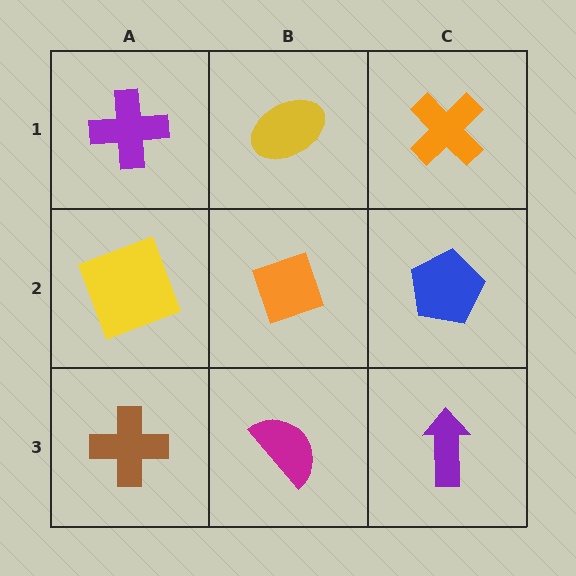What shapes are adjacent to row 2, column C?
An orange cross (row 1, column C), a purple arrow (row 3, column C), an orange diamond (row 2, column B).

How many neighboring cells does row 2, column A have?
3.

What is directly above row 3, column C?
A blue pentagon.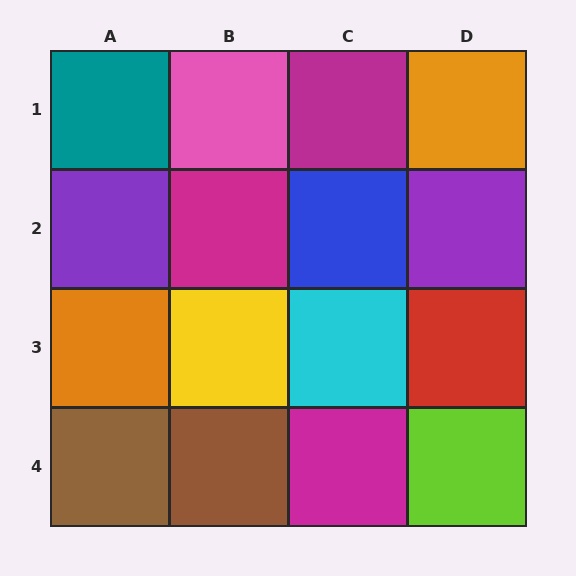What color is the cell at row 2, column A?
Purple.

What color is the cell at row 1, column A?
Teal.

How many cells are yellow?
1 cell is yellow.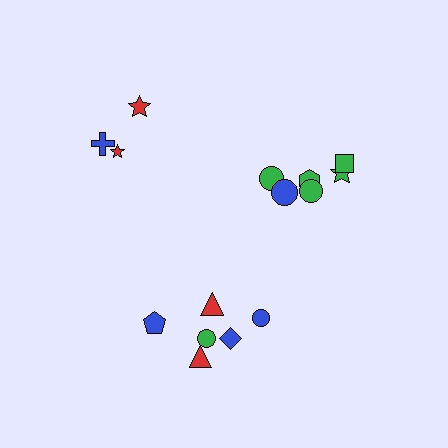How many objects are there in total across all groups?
There are 15 objects.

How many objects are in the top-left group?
There are 3 objects.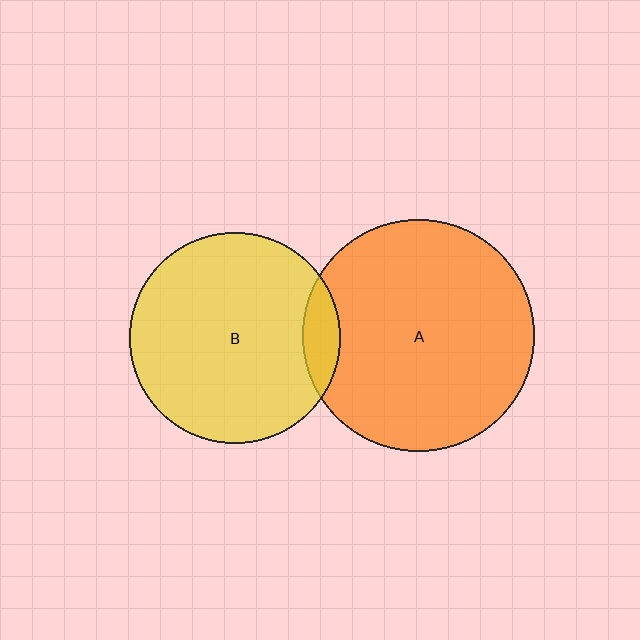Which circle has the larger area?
Circle A (orange).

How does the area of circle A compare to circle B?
Approximately 1.2 times.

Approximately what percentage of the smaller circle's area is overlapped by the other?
Approximately 10%.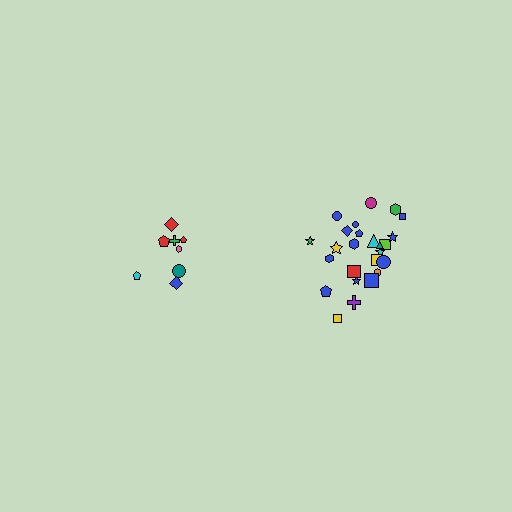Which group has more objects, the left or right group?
The right group.